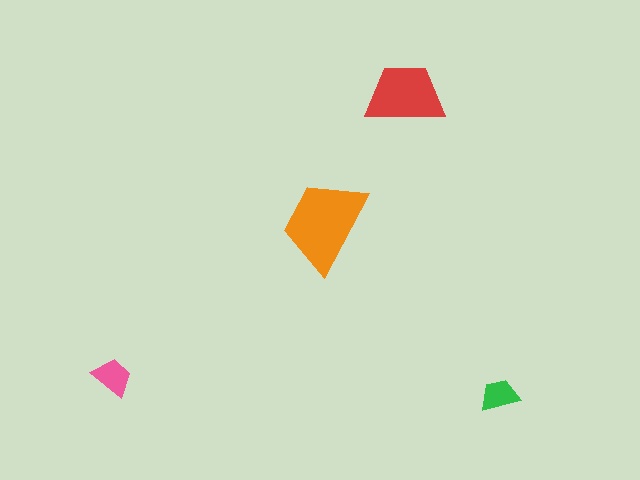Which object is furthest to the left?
The pink trapezoid is leftmost.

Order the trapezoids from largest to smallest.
the orange one, the red one, the pink one, the green one.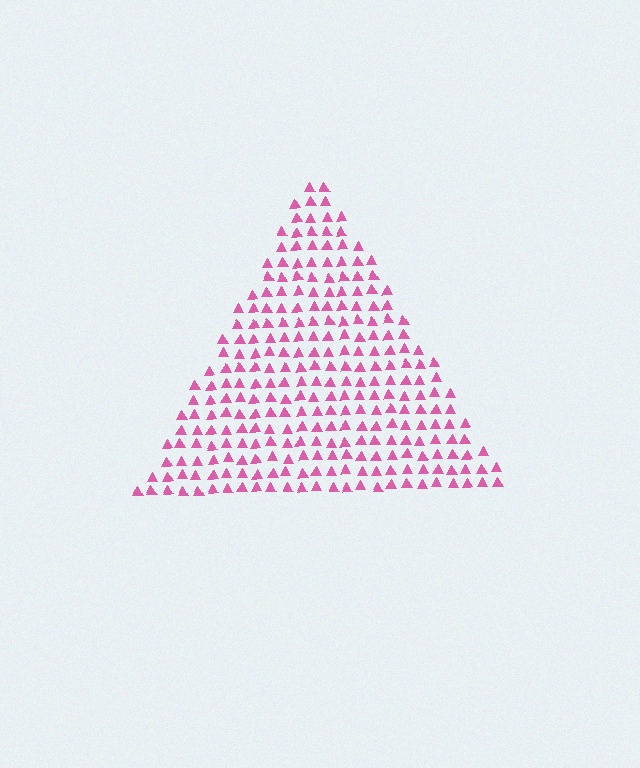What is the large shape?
The large shape is a triangle.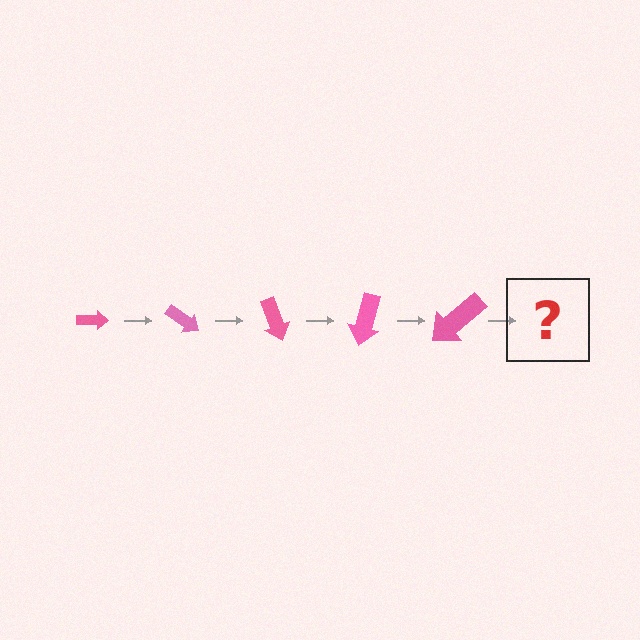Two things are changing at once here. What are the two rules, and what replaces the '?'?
The two rules are that the arrow grows larger each step and it rotates 35 degrees each step. The '?' should be an arrow, larger than the previous one and rotated 175 degrees from the start.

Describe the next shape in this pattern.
It should be an arrow, larger than the previous one and rotated 175 degrees from the start.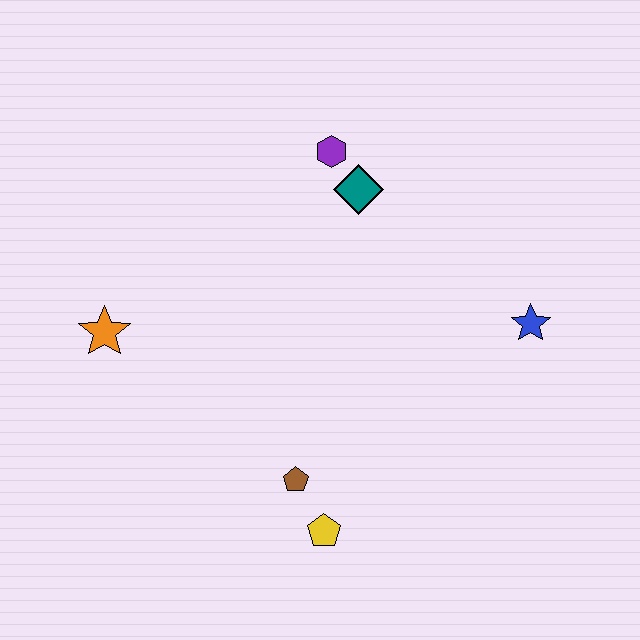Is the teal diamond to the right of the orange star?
Yes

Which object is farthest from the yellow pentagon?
The purple hexagon is farthest from the yellow pentagon.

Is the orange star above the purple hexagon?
No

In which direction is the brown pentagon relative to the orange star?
The brown pentagon is to the right of the orange star.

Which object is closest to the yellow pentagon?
The brown pentagon is closest to the yellow pentagon.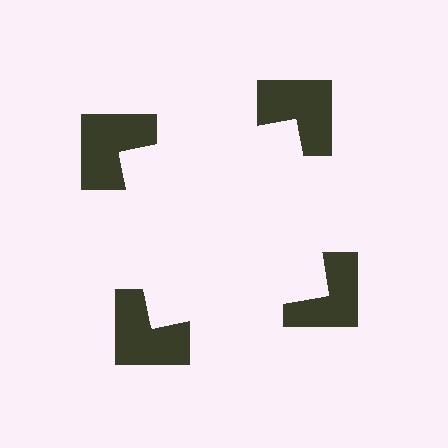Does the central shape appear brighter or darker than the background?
It typically appears slightly brighter than the background, even though no actual brightness change is drawn.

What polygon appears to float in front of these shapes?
An illusory square — its edges are inferred from the aligned wedge cuts in the notched squares, not physically drawn.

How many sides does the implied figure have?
4 sides.